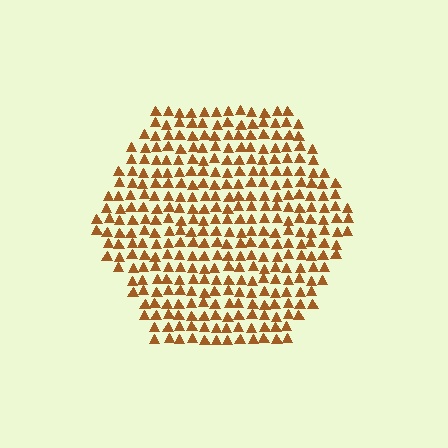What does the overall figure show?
The overall figure shows a hexagon.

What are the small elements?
The small elements are triangles.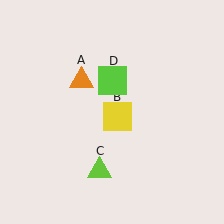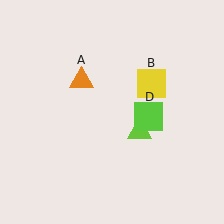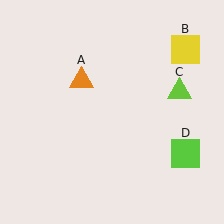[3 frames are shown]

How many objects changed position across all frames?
3 objects changed position: yellow square (object B), lime triangle (object C), lime square (object D).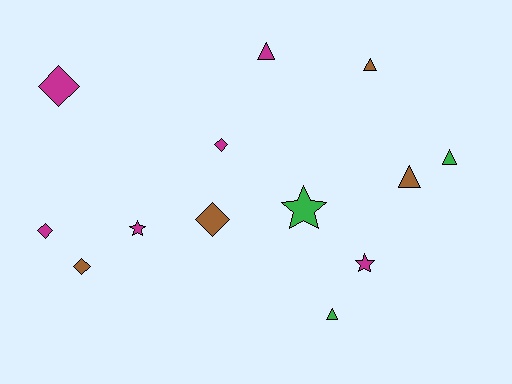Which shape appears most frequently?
Diamond, with 5 objects.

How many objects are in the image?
There are 13 objects.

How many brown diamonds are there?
There are 2 brown diamonds.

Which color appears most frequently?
Magenta, with 6 objects.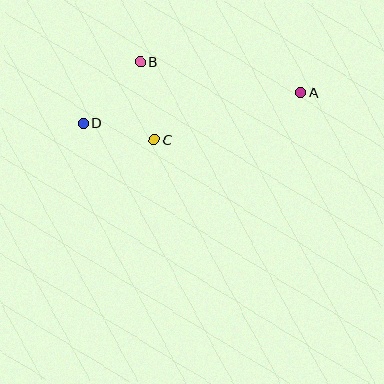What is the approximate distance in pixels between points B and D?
The distance between B and D is approximately 84 pixels.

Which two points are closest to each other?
Points C and D are closest to each other.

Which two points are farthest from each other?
Points A and D are farthest from each other.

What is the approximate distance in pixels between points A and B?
The distance between A and B is approximately 164 pixels.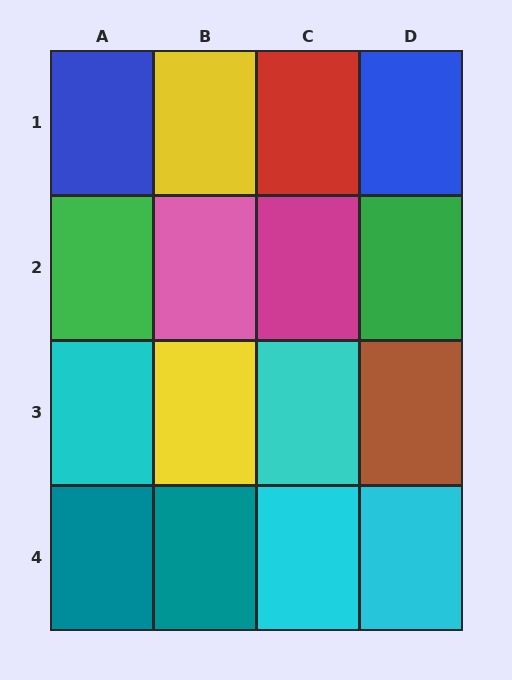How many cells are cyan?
4 cells are cyan.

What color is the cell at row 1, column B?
Yellow.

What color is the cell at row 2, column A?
Green.